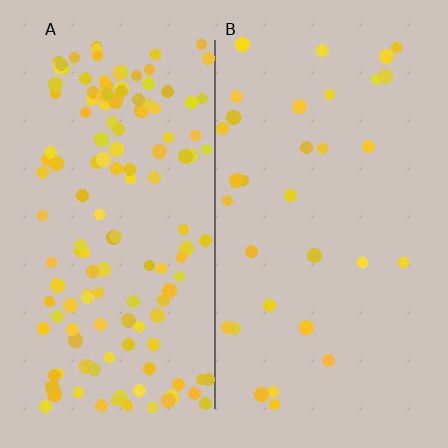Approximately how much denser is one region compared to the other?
Approximately 4.4× — region A over region B.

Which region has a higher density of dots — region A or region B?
A (the left).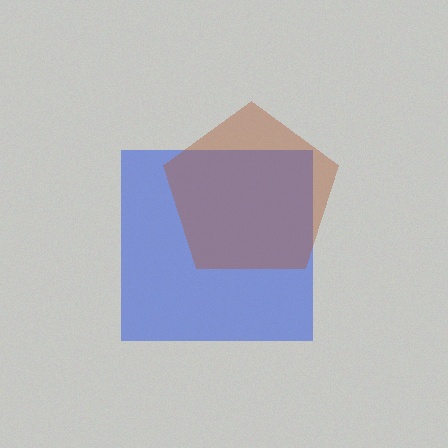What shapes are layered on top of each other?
The layered shapes are: a blue square, a brown pentagon.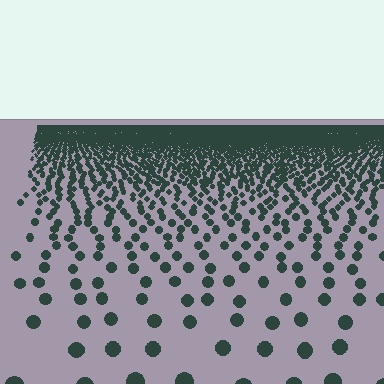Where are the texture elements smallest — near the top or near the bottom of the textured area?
Near the top.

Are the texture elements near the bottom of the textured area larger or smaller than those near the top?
Larger. Near the bottom, elements are closer to the viewer and appear at a bigger on-screen size.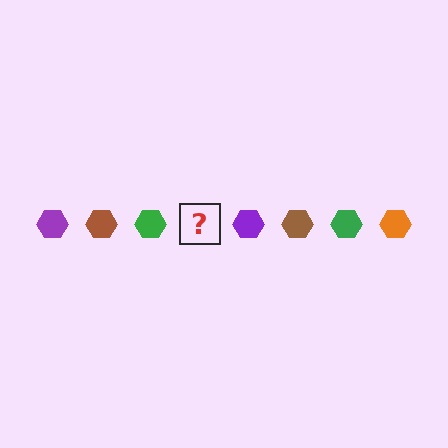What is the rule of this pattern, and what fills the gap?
The rule is that the pattern cycles through purple, brown, green, orange hexagons. The gap should be filled with an orange hexagon.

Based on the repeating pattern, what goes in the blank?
The blank should be an orange hexagon.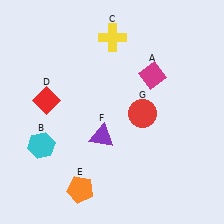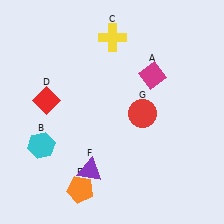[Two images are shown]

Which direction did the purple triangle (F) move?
The purple triangle (F) moved down.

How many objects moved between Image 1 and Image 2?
1 object moved between the two images.